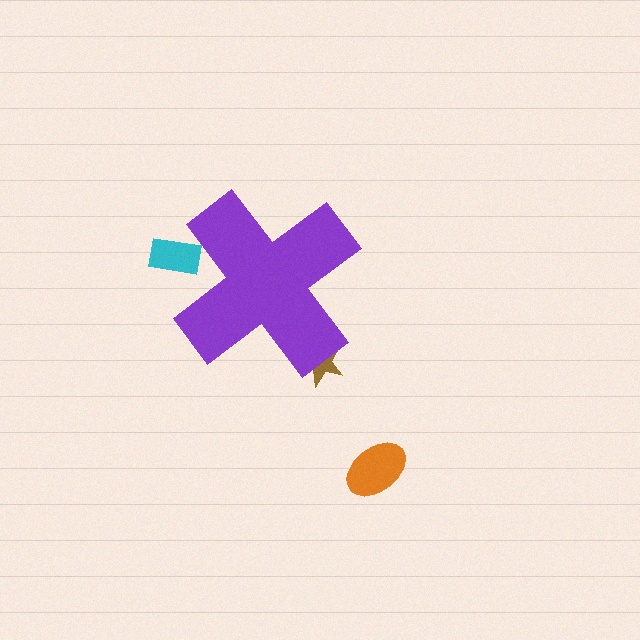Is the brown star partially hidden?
Yes, the brown star is partially hidden behind the purple cross.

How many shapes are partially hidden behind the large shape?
2 shapes are partially hidden.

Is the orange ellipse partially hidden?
No, the orange ellipse is fully visible.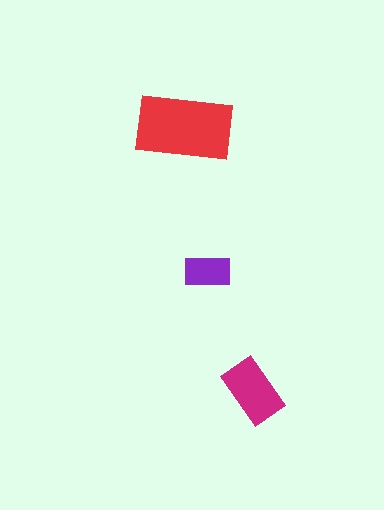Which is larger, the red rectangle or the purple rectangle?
The red one.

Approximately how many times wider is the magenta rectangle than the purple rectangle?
About 1.5 times wider.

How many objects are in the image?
There are 3 objects in the image.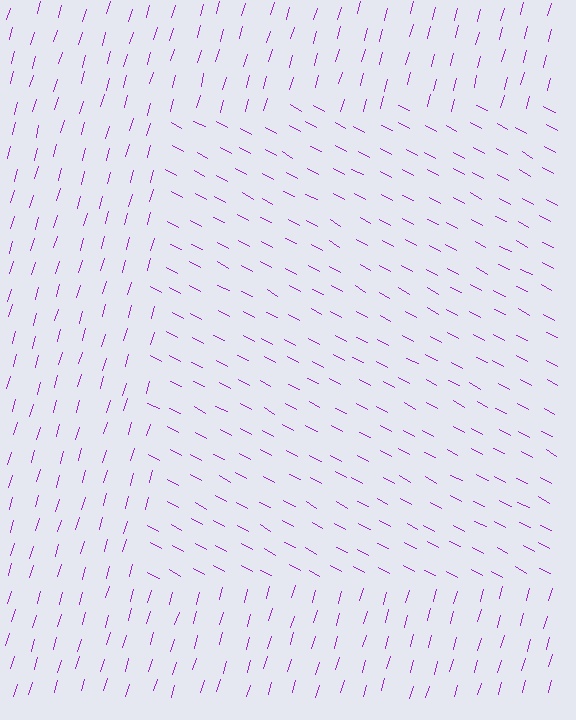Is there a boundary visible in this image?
Yes, there is a texture boundary formed by a change in line orientation.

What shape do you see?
I see a rectangle.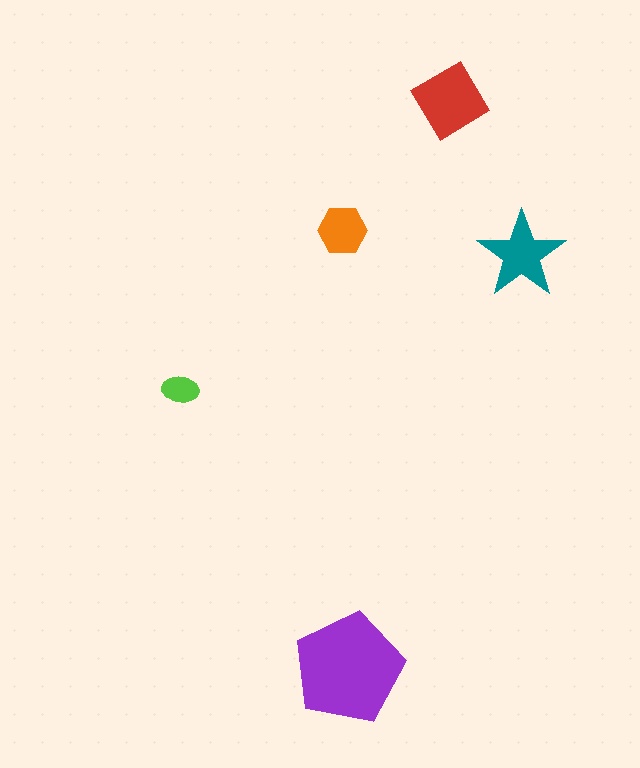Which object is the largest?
The purple pentagon.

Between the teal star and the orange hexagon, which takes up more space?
The teal star.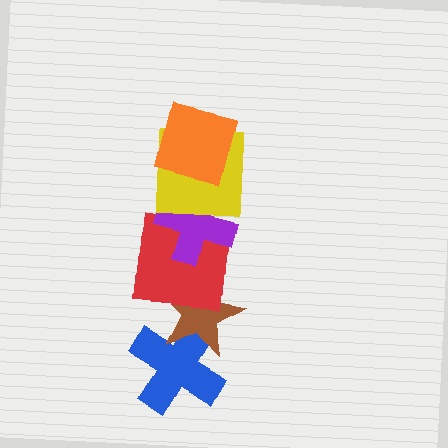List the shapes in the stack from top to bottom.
From top to bottom: the orange square, the yellow square, the purple cross, the red square, the brown star, the blue cross.